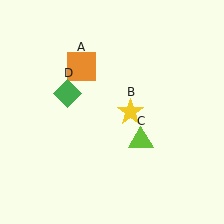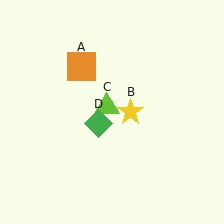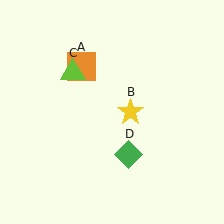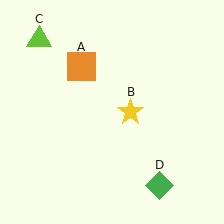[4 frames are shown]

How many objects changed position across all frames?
2 objects changed position: lime triangle (object C), green diamond (object D).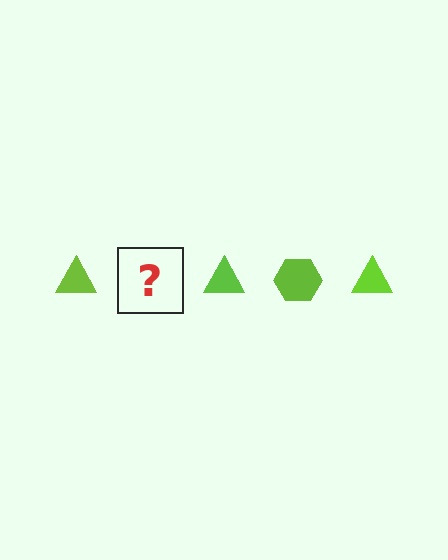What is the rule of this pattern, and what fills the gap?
The rule is that the pattern cycles through triangle, hexagon shapes in lime. The gap should be filled with a lime hexagon.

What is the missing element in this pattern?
The missing element is a lime hexagon.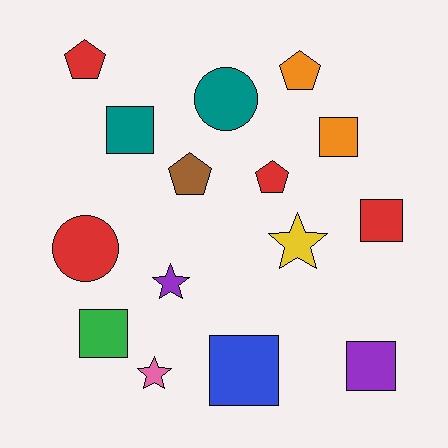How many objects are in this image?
There are 15 objects.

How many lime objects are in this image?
There are no lime objects.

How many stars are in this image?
There are 3 stars.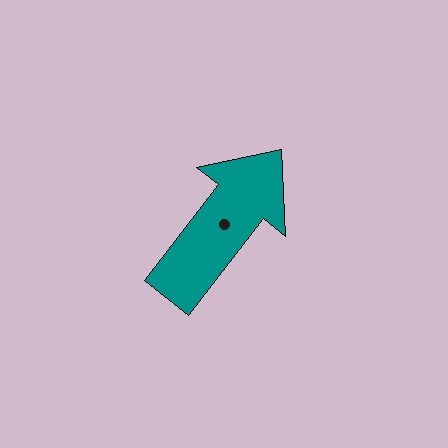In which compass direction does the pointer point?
Northeast.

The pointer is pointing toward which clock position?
Roughly 1 o'clock.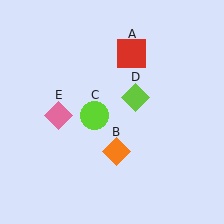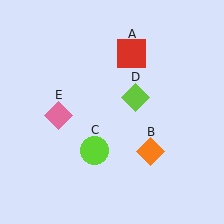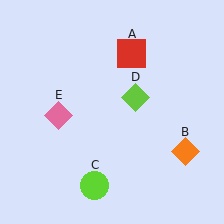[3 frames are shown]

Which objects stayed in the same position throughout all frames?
Red square (object A) and lime diamond (object D) and pink diamond (object E) remained stationary.